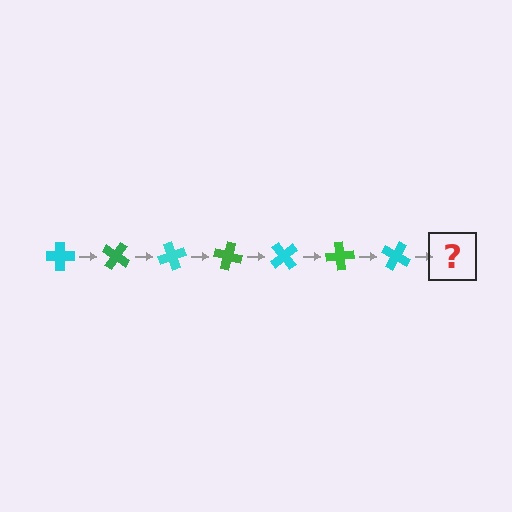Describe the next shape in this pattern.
It should be a green cross, rotated 245 degrees from the start.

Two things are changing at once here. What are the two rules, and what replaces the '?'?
The two rules are that it rotates 35 degrees each step and the color cycles through cyan and green. The '?' should be a green cross, rotated 245 degrees from the start.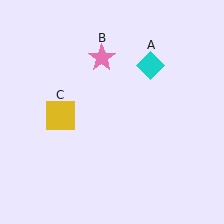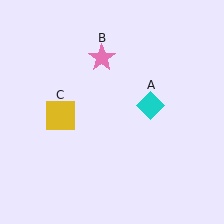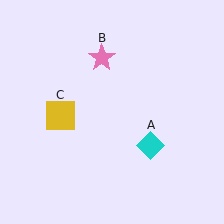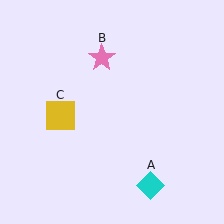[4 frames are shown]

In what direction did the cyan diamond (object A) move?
The cyan diamond (object A) moved down.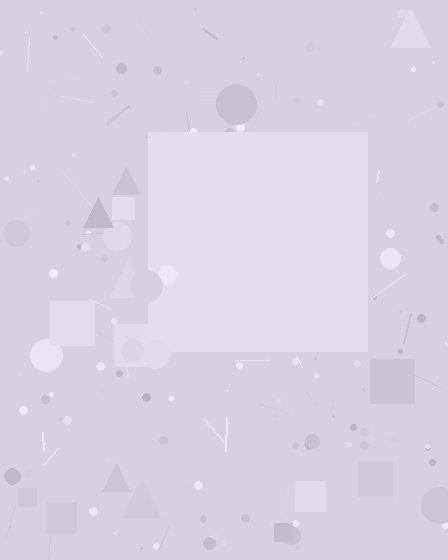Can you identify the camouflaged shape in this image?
The camouflaged shape is a square.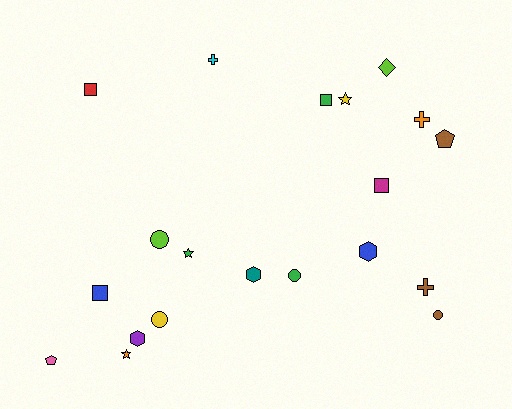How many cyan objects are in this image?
There is 1 cyan object.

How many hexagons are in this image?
There are 3 hexagons.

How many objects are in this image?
There are 20 objects.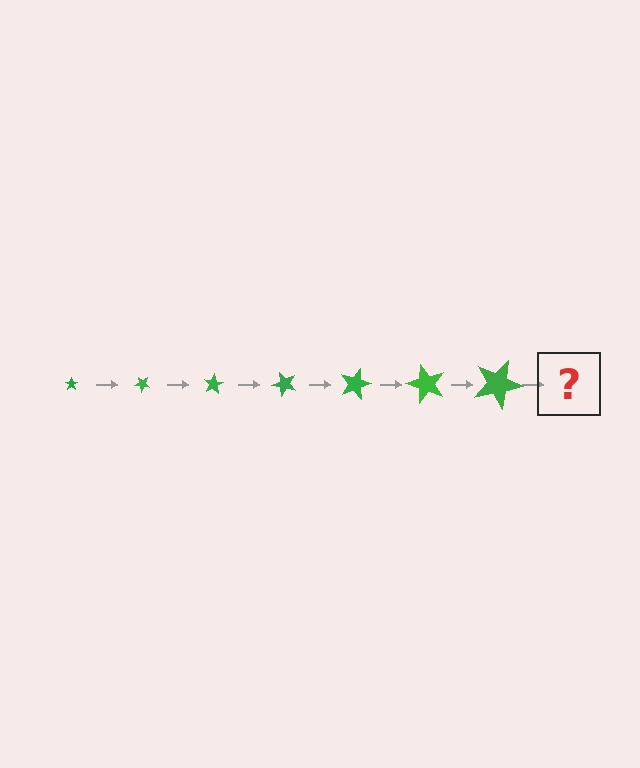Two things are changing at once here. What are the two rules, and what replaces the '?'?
The two rules are that the star grows larger each step and it rotates 40 degrees each step. The '?' should be a star, larger than the previous one and rotated 280 degrees from the start.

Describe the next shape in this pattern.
It should be a star, larger than the previous one and rotated 280 degrees from the start.